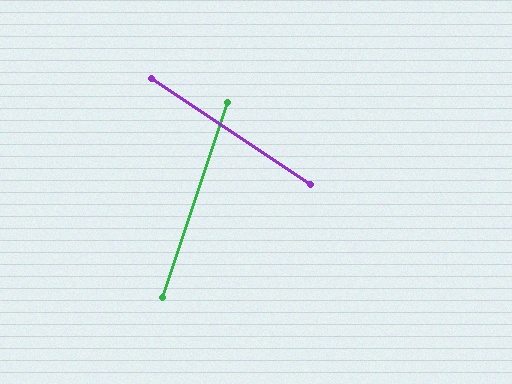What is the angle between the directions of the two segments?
Approximately 75 degrees.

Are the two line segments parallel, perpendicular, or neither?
Neither parallel nor perpendicular — they differ by about 75°.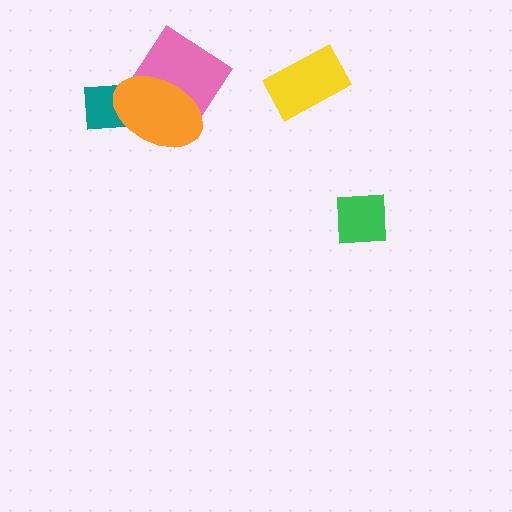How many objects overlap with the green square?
0 objects overlap with the green square.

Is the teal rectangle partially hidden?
Yes, it is partially covered by another shape.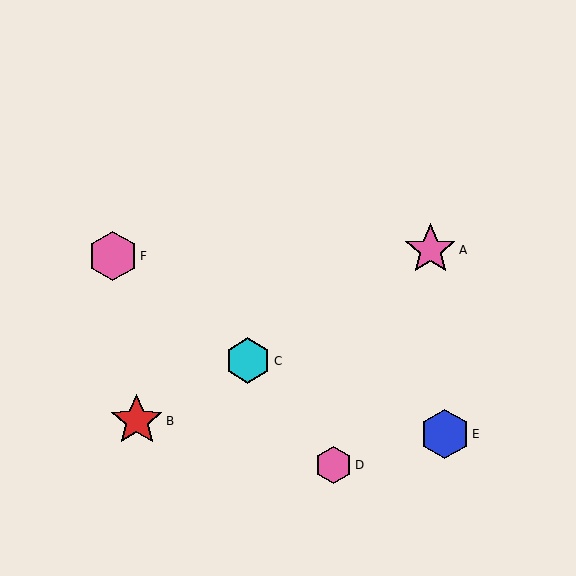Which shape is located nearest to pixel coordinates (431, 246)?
The pink star (labeled A) at (430, 250) is nearest to that location.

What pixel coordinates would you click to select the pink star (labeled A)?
Click at (430, 250) to select the pink star A.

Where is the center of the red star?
The center of the red star is at (137, 421).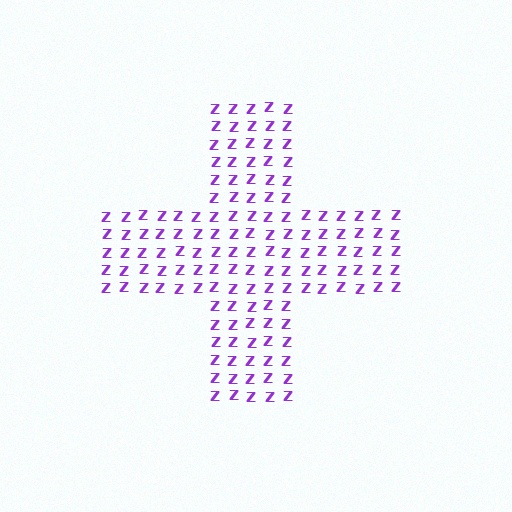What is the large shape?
The large shape is a cross.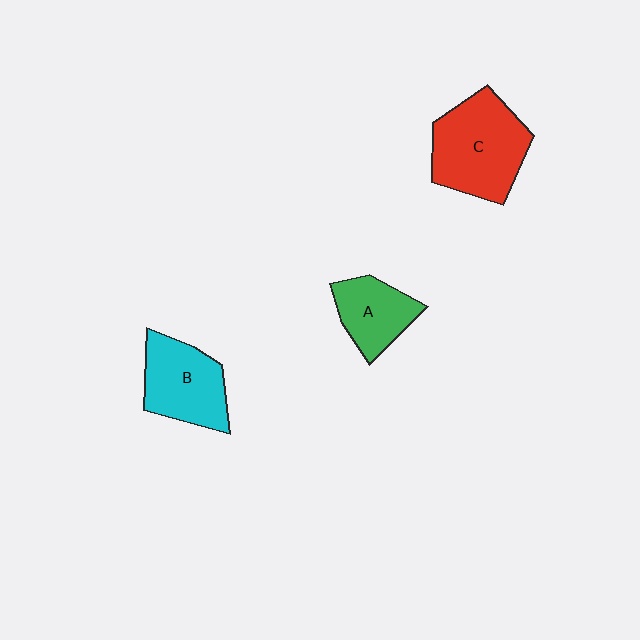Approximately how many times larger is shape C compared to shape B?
Approximately 1.3 times.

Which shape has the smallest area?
Shape A (green).